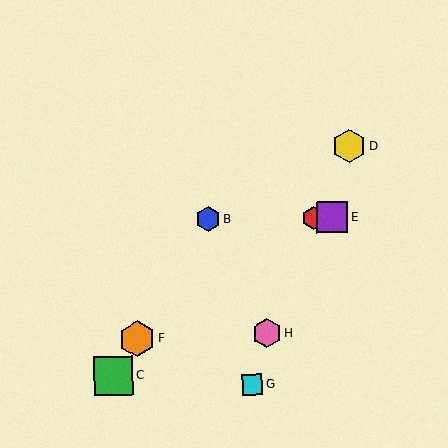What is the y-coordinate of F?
Object F is at y≈339.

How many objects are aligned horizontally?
3 objects (A, B, E) are aligned horizontally.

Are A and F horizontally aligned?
No, A is at y≈218 and F is at y≈339.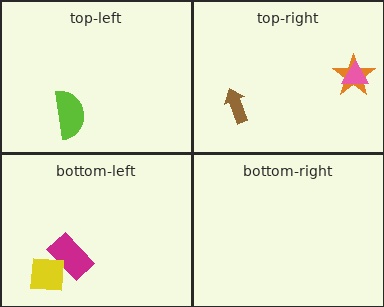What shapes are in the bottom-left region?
The magenta rectangle, the yellow square.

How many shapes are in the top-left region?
1.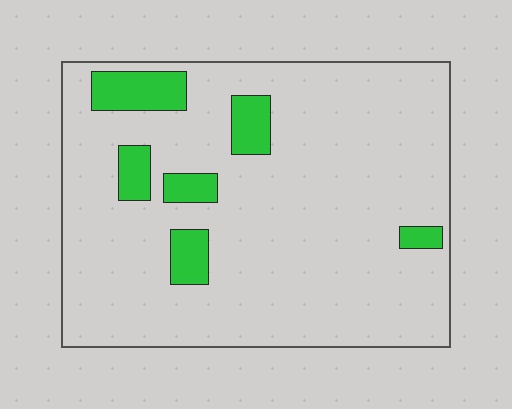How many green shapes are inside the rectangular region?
6.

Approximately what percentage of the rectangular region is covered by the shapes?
Approximately 10%.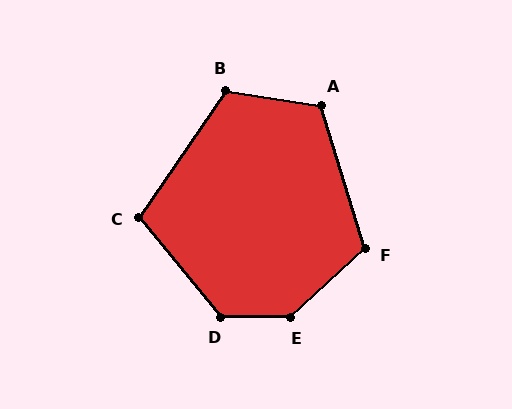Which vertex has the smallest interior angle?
C, at approximately 106 degrees.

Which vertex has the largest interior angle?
E, at approximately 137 degrees.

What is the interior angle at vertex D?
Approximately 130 degrees (obtuse).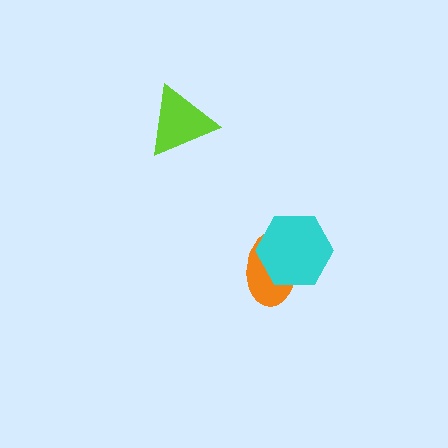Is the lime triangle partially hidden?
No, no other shape covers it.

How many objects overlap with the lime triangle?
0 objects overlap with the lime triangle.